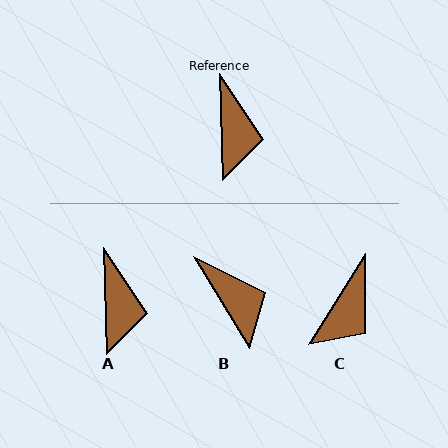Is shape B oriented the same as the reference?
No, it is off by about 29 degrees.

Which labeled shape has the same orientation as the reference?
A.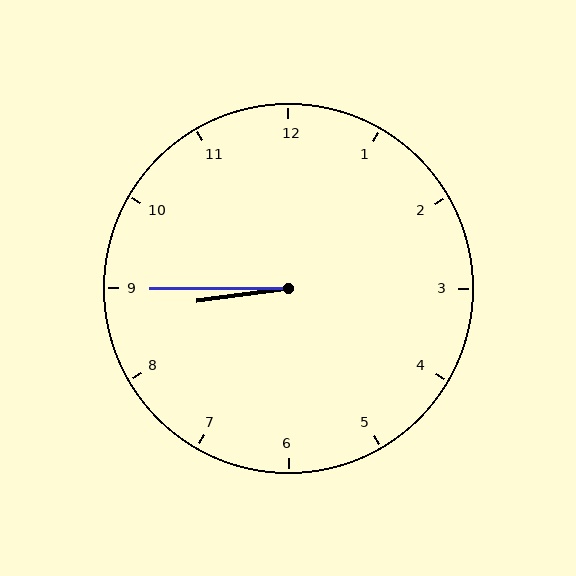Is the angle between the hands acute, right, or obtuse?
It is acute.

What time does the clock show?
8:45.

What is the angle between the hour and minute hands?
Approximately 8 degrees.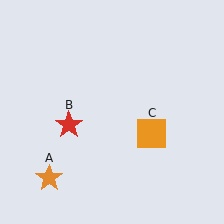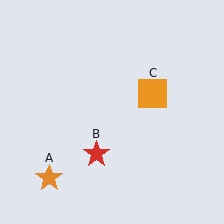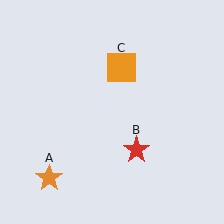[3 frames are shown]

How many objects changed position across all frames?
2 objects changed position: red star (object B), orange square (object C).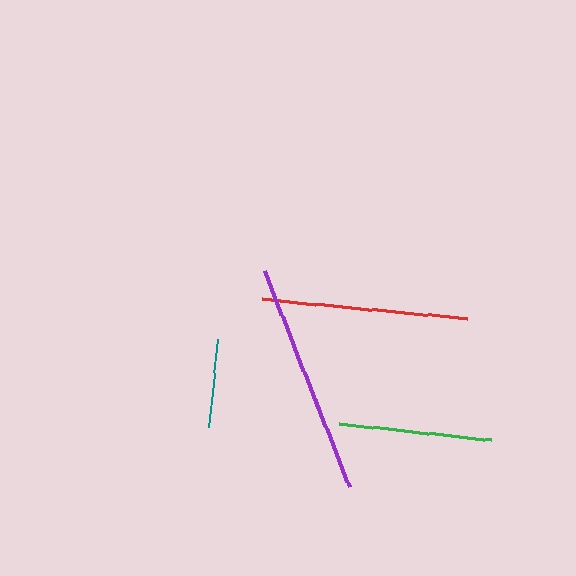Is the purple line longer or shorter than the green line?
The purple line is longer than the green line.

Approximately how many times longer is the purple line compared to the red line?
The purple line is approximately 1.1 times the length of the red line.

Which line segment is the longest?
The purple line is the longest at approximately 231 pixels.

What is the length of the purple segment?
The purple segment is approximately 231 pixels long.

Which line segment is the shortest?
The teal line is the shortest at approximately 88 pixels.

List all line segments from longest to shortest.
From longest to shortest: purple, red, green, teal.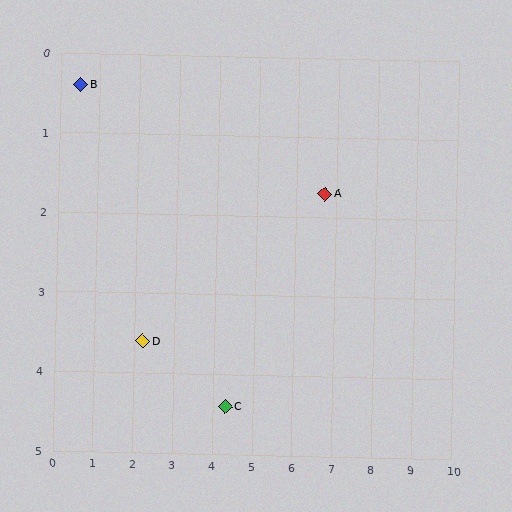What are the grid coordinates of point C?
Point C is at approximately (4.3, 4.4).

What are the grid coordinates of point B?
Point B is at approximately (0.5, 0.4).